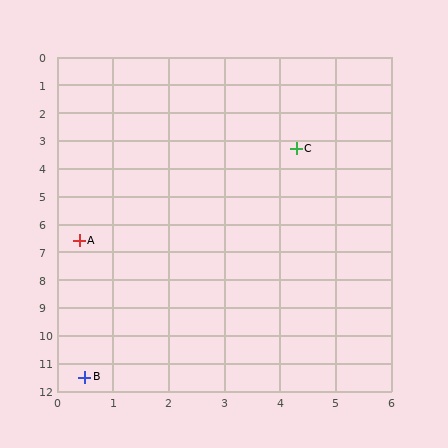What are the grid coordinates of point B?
Point B is at approximately (0.5, 11.5).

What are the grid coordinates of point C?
Point C is at approximately (4.3, 3.3).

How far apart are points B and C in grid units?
Points B and C are about 9.0 grid units apart.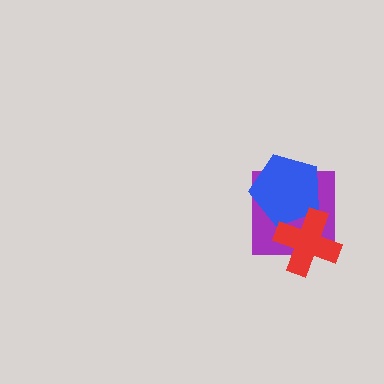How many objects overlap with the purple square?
2 objects overlap with the purple square.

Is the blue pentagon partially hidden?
Yes, it is partially covered by another shape.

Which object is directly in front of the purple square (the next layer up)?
The blue pentagon is directly in front of the purple square.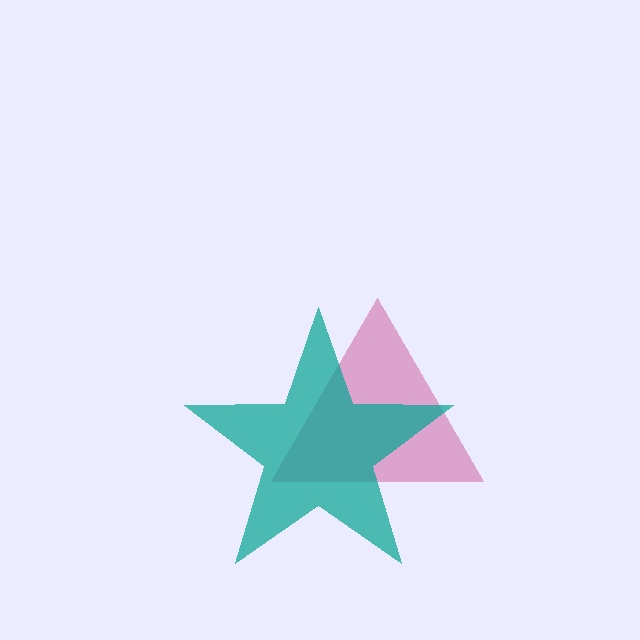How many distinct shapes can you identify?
There are 2 distinct shapes: a magenta triangle, a teal star.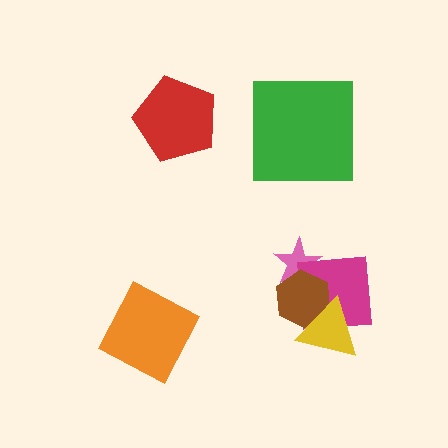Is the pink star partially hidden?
Yes, it is partially covered by another shape.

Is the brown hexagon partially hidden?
Yes, it is partially covered by another shape.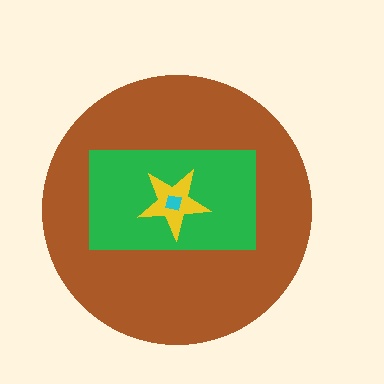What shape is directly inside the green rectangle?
The yellow star.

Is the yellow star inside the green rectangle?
Yes.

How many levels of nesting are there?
4.